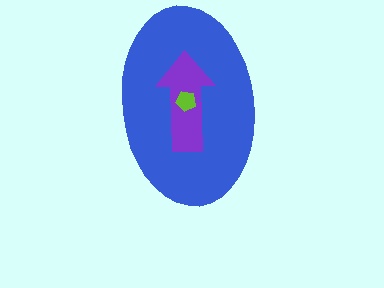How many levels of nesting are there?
3.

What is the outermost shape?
The blue ellipse.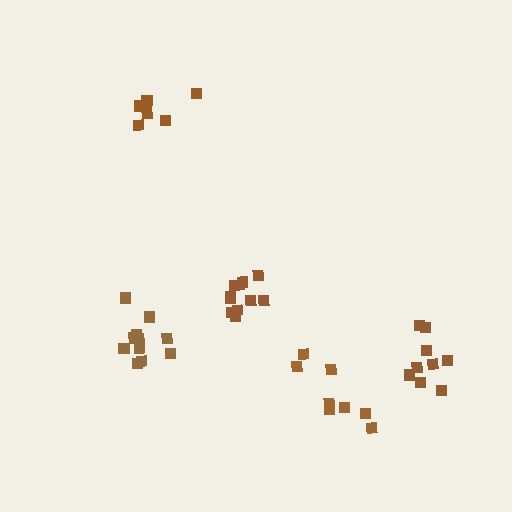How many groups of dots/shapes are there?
There are 5 groups.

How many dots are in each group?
Group 1: 9 dots, Group 2: 11 dots, Group 3: 7 dots, Group 4: 8 dots, Group 5: 11 dots (46 total).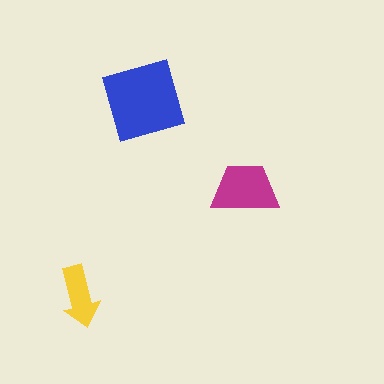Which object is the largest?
The blue diamond.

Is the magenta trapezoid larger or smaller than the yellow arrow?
Larger.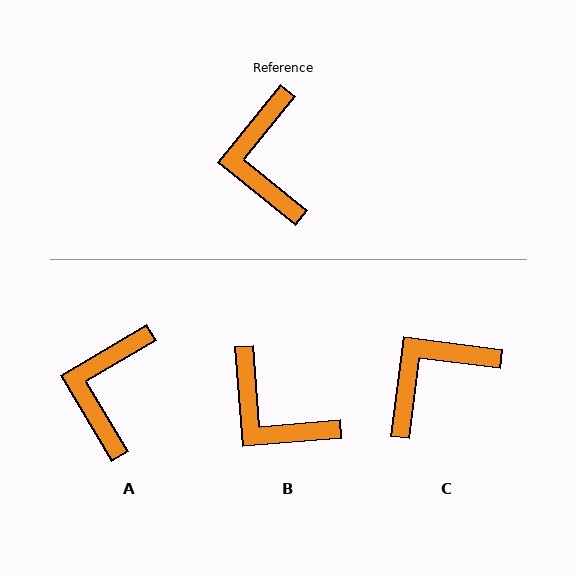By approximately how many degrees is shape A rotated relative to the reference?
Approximately 20 degrees clockwise.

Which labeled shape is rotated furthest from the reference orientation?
C, about 58 degrees away.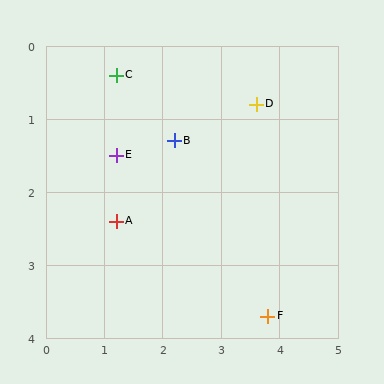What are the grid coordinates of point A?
Point A is at approximately (1.2, 2.4).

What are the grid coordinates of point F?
Point F is at approximately (3.8, 3.7).